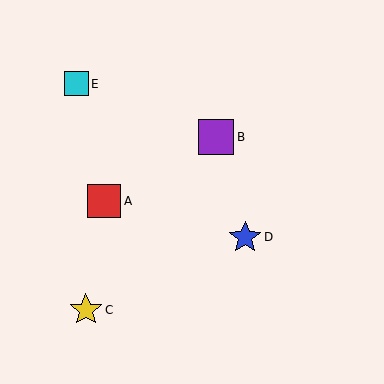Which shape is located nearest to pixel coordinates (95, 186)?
The red square (labeled A) at (104, 201) is nearest to that location.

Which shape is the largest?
The purple square (labeled B) is the largest.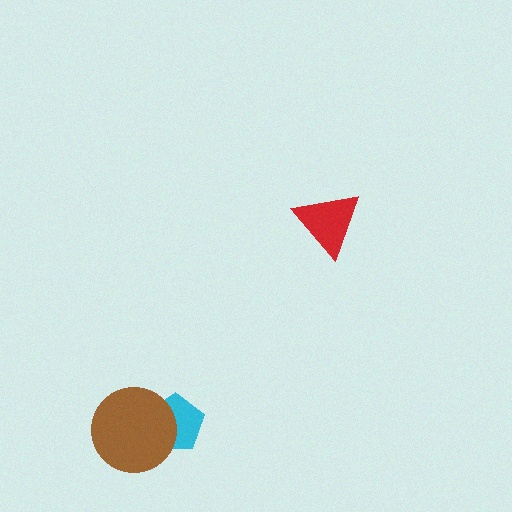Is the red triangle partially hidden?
No, no other shape covers it.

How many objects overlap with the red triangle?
0 objects overlap with the red triangle.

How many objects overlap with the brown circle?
1 object overlaps with the brown circle.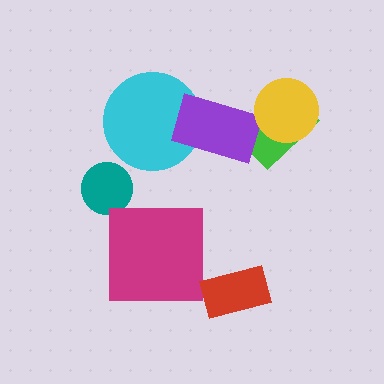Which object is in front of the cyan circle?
The purple rectangle is in front of the cyan circle.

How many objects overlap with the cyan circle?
1 object overlaps with the cyan circle.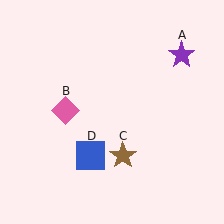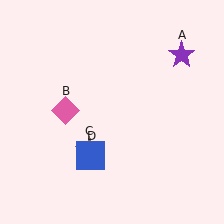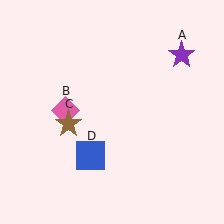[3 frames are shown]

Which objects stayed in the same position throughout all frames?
Purple star (object A) and pink diamond (object B) and blue square (object D) remained stationary.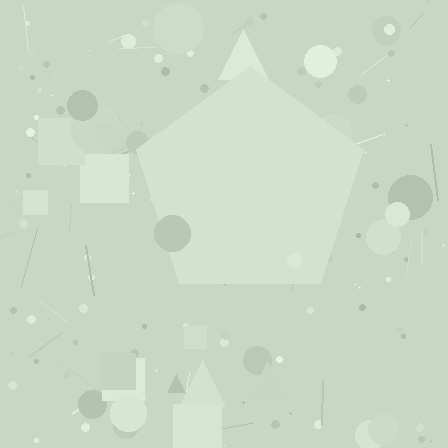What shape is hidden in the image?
A pentagon is hidden in the image.